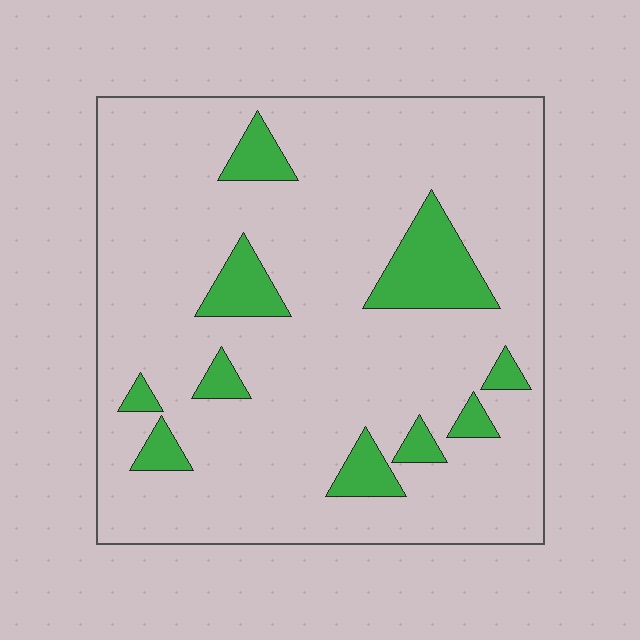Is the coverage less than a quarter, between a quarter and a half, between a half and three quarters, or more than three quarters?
Less than a quarter.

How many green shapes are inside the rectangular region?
10.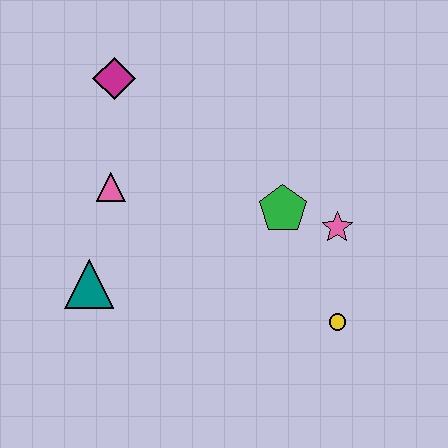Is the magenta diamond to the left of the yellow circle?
Yes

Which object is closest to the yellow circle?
The pink star is closest to the yellow circle.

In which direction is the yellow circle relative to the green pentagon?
The yellow circle is below the green pentagon.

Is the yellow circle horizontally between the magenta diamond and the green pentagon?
No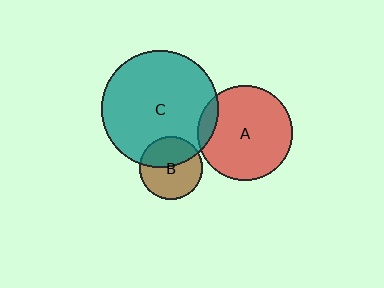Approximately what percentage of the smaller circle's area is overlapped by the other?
Approximately 40%.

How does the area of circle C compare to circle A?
Approximately 1.5 times.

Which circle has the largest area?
Circle C (teal).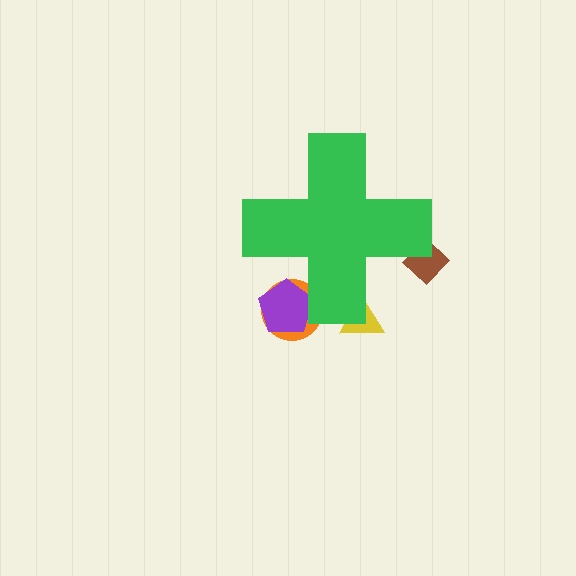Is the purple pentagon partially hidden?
Yes, the purple pentagon is partially hidden behind the green cross.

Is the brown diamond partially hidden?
Yes, the brown diamond is partially hidden behind the green cross.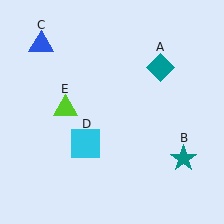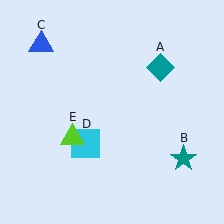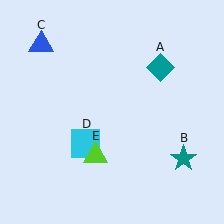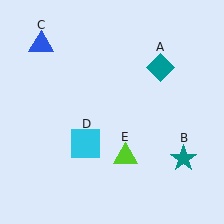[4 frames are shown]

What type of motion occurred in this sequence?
The lime triangle (object E) rotated counterclockwise around the center of the scene.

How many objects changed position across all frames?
1 object changed position: lime triangle (object E).